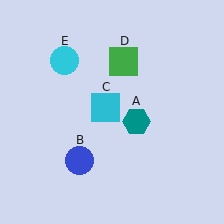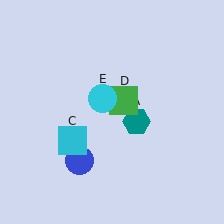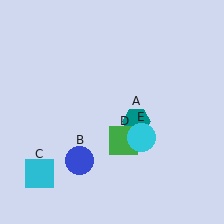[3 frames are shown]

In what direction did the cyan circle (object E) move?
The cyan circle (object E) moved down and to the right.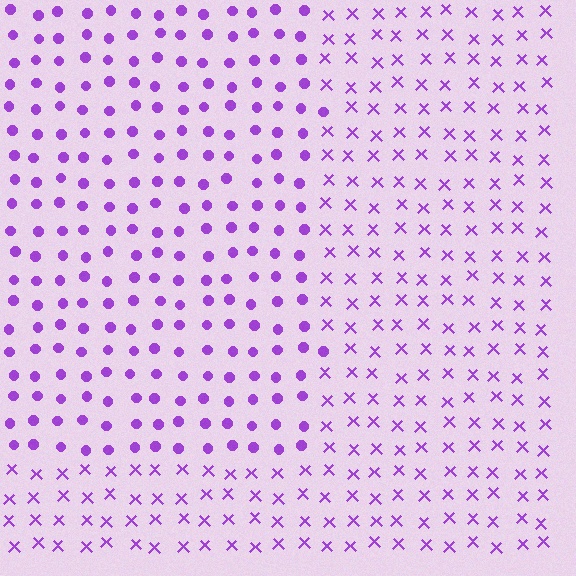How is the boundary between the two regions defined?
The boundary is defined by a change in element shape: circles inside vs. X marks outside. All elements share the same color and spacing.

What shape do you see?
I see a rectangle.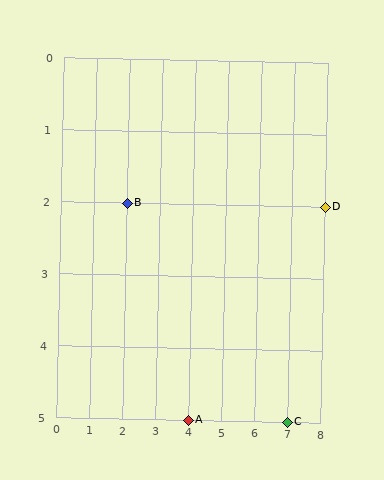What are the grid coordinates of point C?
Point C is at grid coordinates (7, 5).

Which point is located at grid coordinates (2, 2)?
Point B is at (2, 2).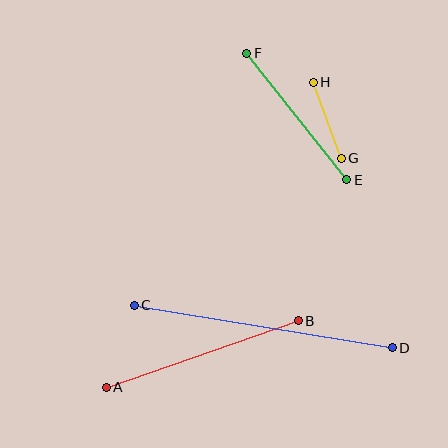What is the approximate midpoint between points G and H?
The midpoint is at approximately (327, 120) pixels.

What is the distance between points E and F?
The distance is approximately 162 pixels.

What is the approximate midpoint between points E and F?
The midpoint is at approximately (297, 117) pixels.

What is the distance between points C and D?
The distance is approximately 262 pixels.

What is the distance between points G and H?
The distance is approximately 81 pixels.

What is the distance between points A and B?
The distance is approximately 203 pixels.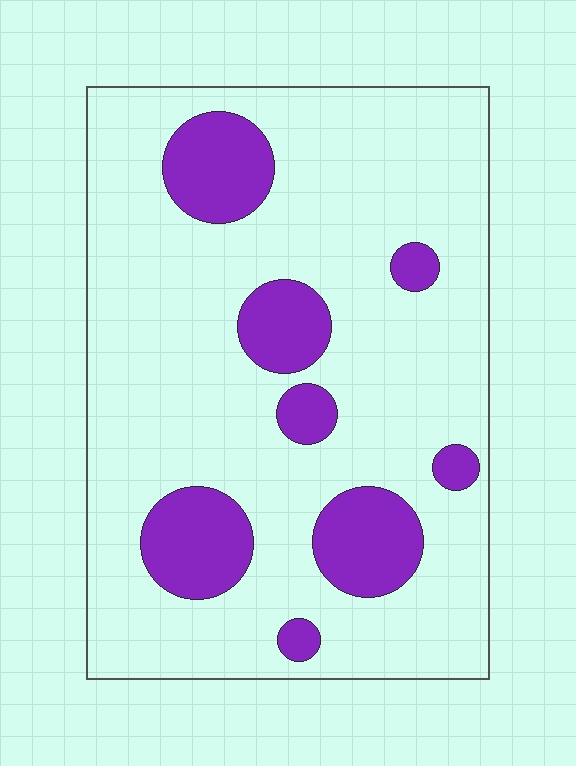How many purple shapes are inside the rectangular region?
8.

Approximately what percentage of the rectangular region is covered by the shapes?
Approximately 20%.